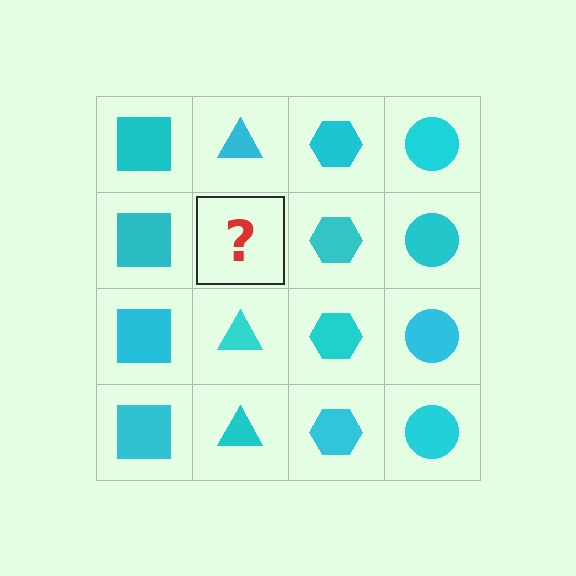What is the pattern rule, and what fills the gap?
The rule is that each column has a consistent shape. The gap should be filled with a cyan triangle.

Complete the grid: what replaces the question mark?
The question mark should be replaced with a cyan triangle.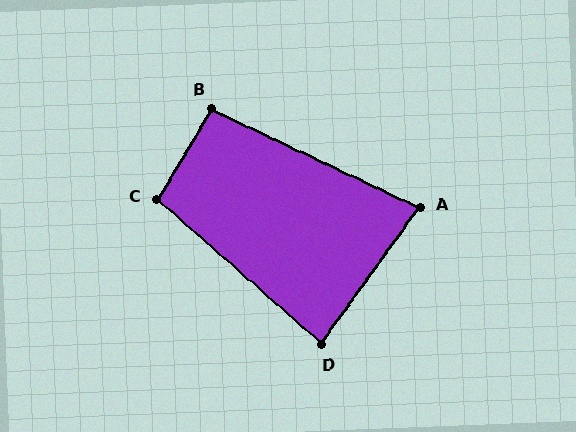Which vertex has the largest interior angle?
C, at approximately 100 degrees.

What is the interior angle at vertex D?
Approximately 84 degrees (acute).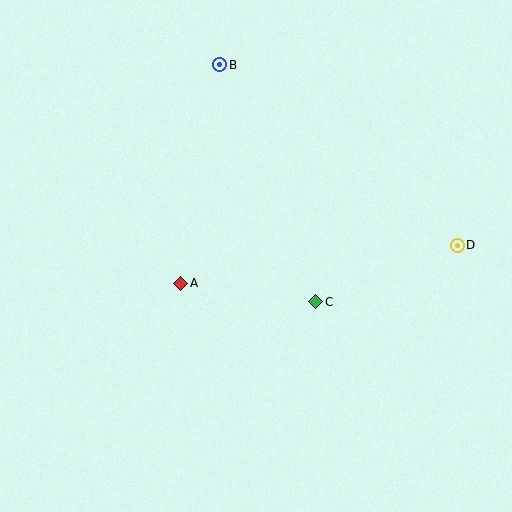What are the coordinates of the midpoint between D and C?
The midpoint between D and C is at (387, 273).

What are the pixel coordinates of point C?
Point C is at (316, 302).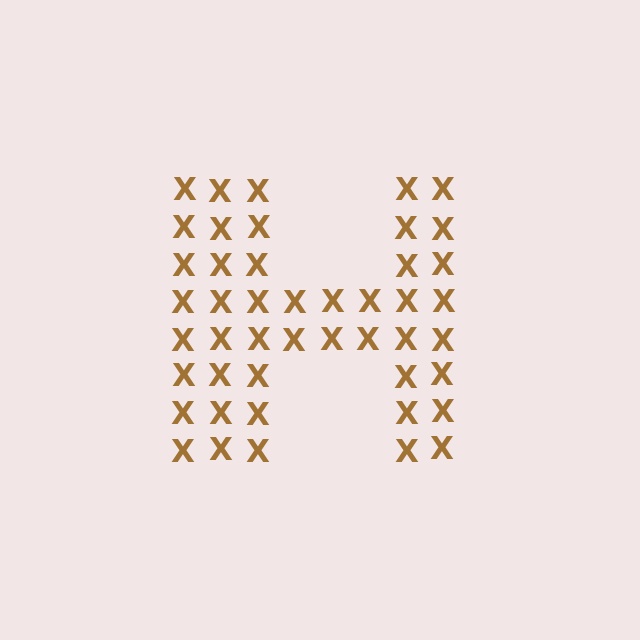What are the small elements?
The small elements are letter X's.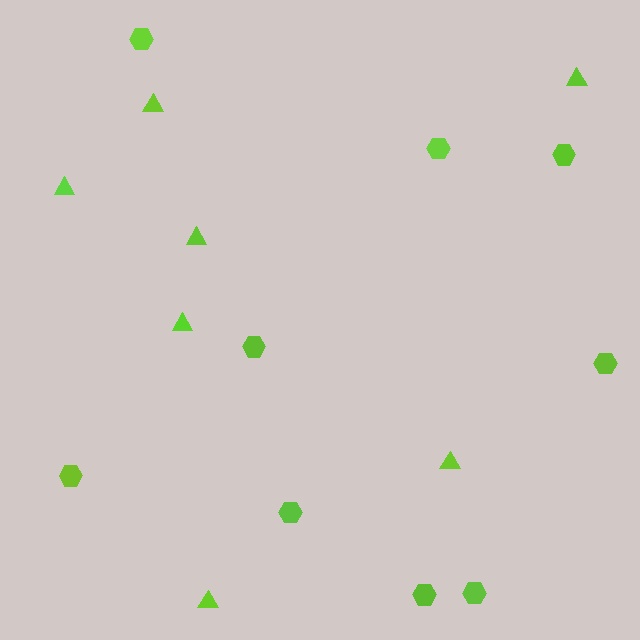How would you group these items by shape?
There are 2 groups: one group of hexagons (9) and one group of triangles (7).